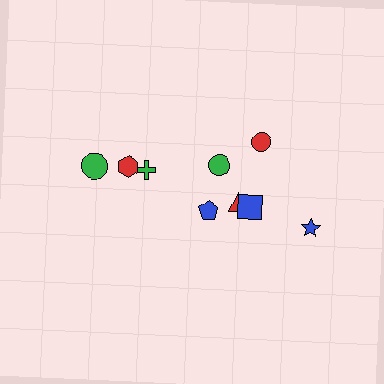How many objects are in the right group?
There are 6 objects.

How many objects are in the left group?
There are 3 objects.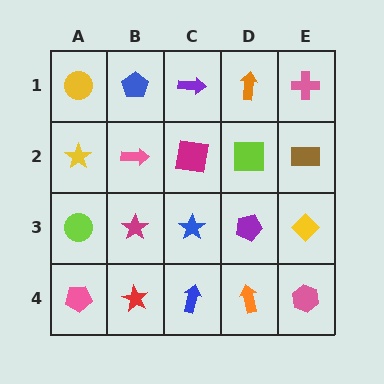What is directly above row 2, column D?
An orange arrow.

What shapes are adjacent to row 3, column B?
A pink arrow (row 2, column B), a red star (row 4, column B), a lime circle (row 3, column A), a blue star (row 3, column C).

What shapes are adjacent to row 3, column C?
A magenta square (row 2, column C), a blue arrow (row 4, column C), a magenta star (row 3, column B), a purple pentagon (row 3, column D).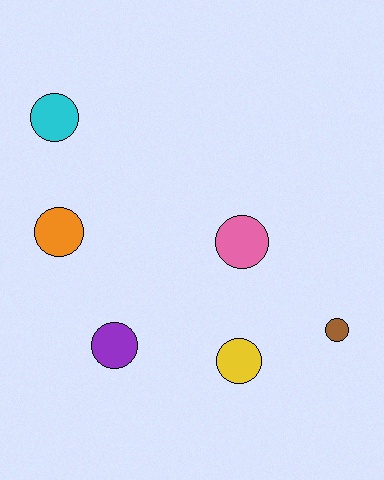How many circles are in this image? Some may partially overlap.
There are 6 circles.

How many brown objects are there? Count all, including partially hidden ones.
There is 1 brown object.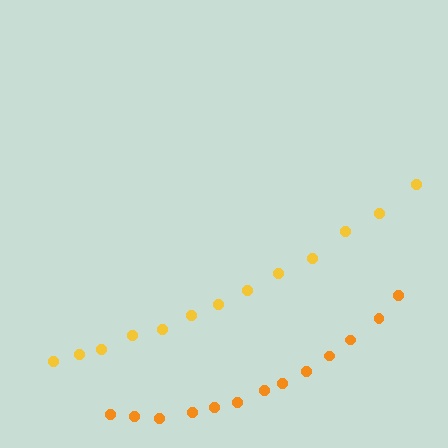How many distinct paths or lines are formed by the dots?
There are 2 distinct paths.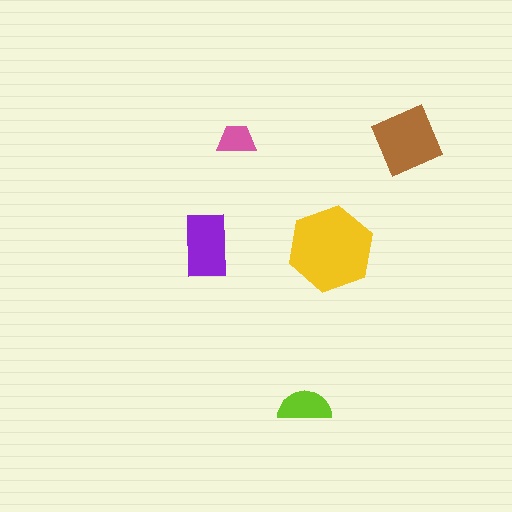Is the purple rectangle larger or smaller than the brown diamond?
Smaller.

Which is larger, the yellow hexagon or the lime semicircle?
The yellow hexagon.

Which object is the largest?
The yellow hexagon.